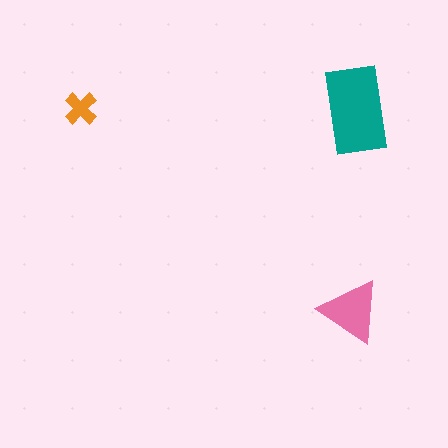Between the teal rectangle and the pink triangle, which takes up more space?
The teal rectangle.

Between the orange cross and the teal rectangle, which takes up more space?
The teal rectangle.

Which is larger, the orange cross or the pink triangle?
The pink triangle.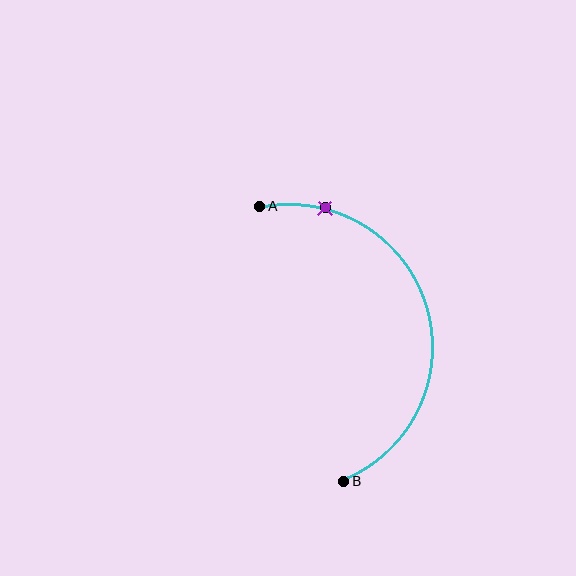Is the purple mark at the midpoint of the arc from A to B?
No. The purple mark lies on the arc but is closer to endpoint A. The arc midpoint would be at the point on the curve equidistant along the arc from both A and B.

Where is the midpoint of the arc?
The arc midpoint is the point on the curve farthest from the straight line joining A and B. It sits to the right of that line.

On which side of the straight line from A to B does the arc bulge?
The arc bulges to the right of the straight line connecting A and B.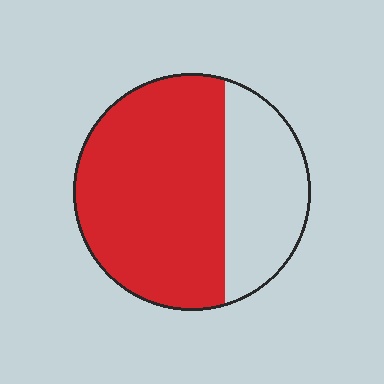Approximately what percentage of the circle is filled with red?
Approximately 65%.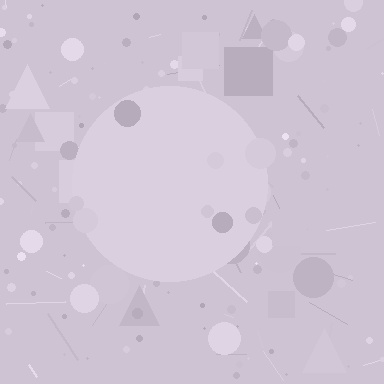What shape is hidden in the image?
A circle is hidden in the image.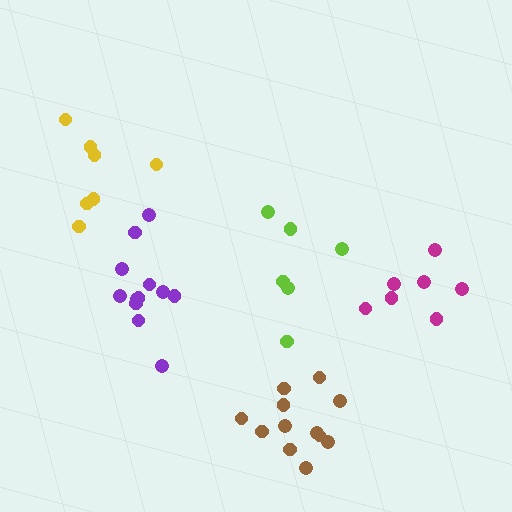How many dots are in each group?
Group 1: 6 dots, Group 2: 12 dots, Group 3: 7 dots, Group 4: 12 dots, Group 5: 7 dots (44 total).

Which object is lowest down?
The brown cluster is bottommost.